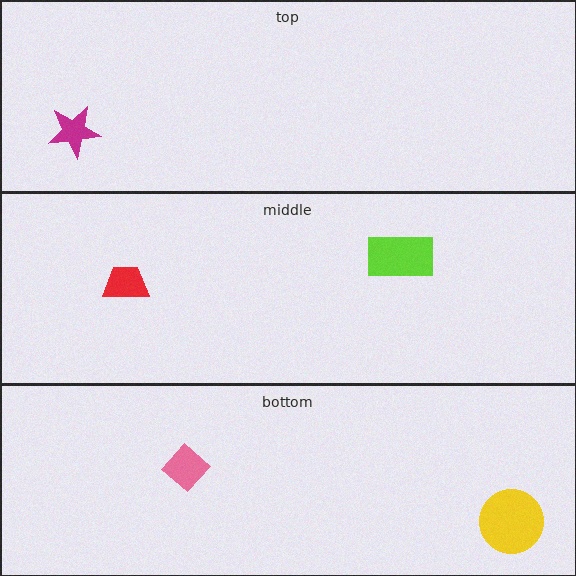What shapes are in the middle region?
The lime rectangle, the red trapezoid.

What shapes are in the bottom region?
The pink diamond, the yellow circle.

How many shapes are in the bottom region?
2.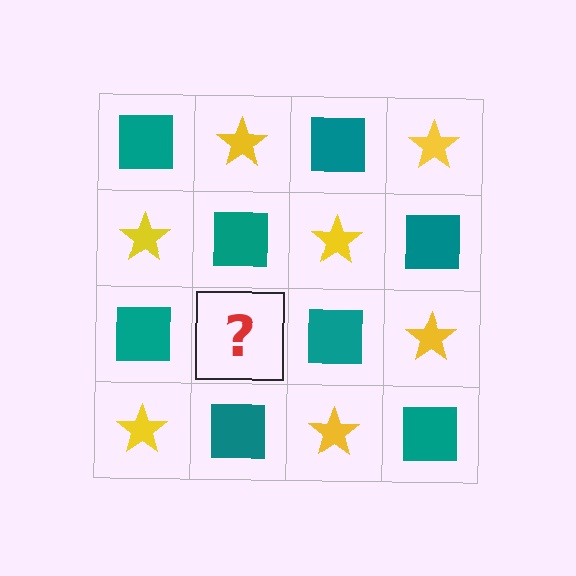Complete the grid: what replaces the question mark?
The question mark should be replaced with a yellow star.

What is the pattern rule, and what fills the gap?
The rule is that it alternates teal square and yellow star in a checkerboard pattern. The gap should be filled with a yellow star.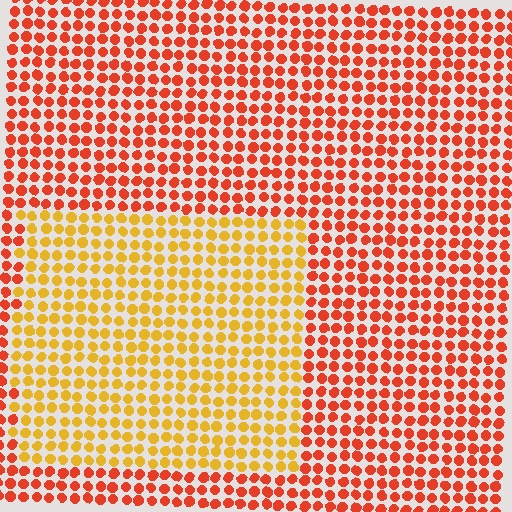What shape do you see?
I see a rectangle.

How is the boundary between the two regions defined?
The boundary is defined purely by a slight shift in hue (about 38 degrees). Spacing, size, and orientation are identical on both sides.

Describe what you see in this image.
The image is filled with small red elements in a uniform arrangement. A rectangle-shaped region is visible where the elements are tinted to a slightly different hue, forming a subtle color boundary.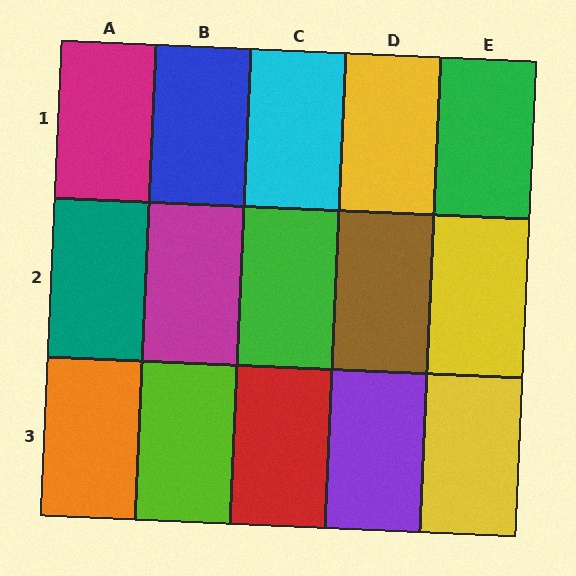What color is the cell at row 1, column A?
Magenta.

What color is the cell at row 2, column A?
Teal.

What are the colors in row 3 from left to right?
Orange, lime, red, purple, yellow.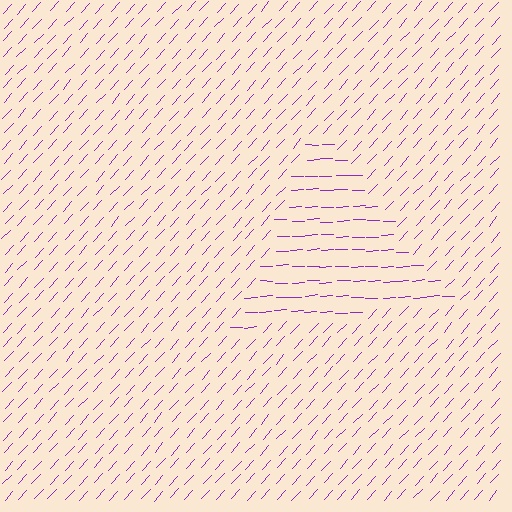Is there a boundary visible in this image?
Yes, there is a texture boundary formed by a change in line orientation.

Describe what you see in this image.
The image is filled with small purple line segments. A triangle region in the image has lines oriented differently from the surrounding lines, creating a visible texture boundary.